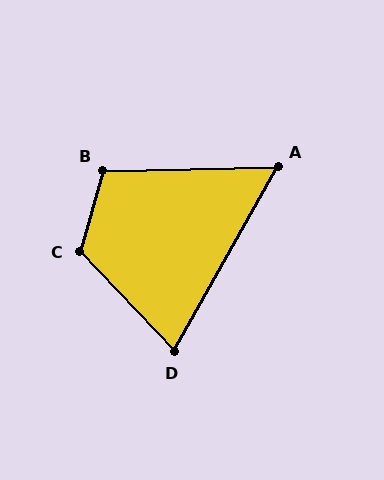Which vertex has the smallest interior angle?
A, at approximately 59 degrees.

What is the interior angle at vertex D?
Approximately 73 degrees (acute).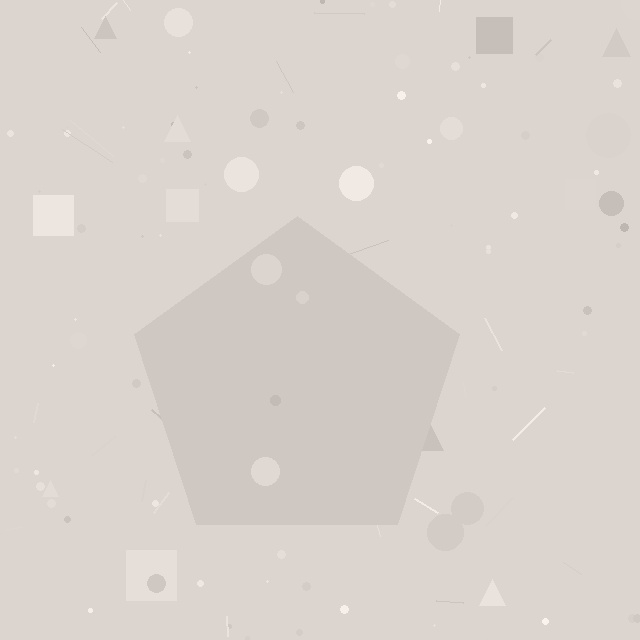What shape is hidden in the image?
A pentagon is hidden in the image.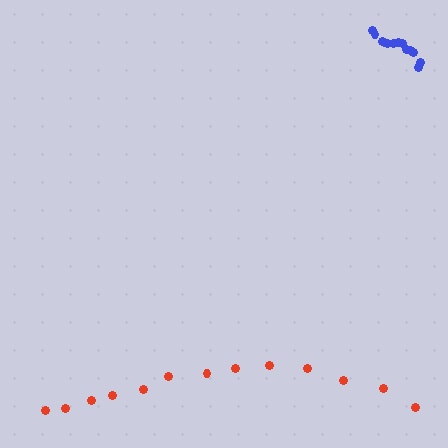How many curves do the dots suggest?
There are 2 distinct paths.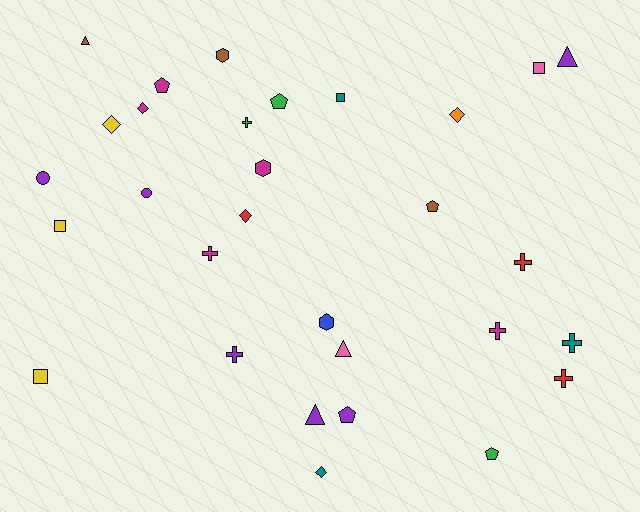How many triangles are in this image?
There are 4 triangles.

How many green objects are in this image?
There are 3 green objects.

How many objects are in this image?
There are 30 objects.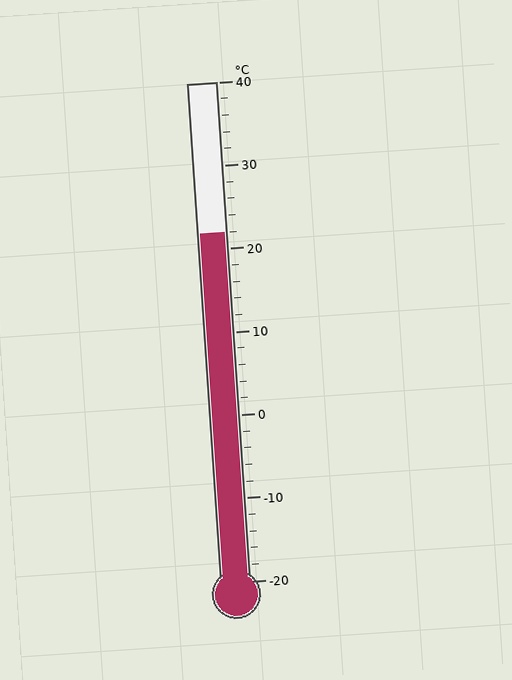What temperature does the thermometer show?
The thermometer shows approximately 22°C.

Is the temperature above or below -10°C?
The temperature is above -10°C.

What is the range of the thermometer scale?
The thermometer scale ranges from -20°C to 40°C.